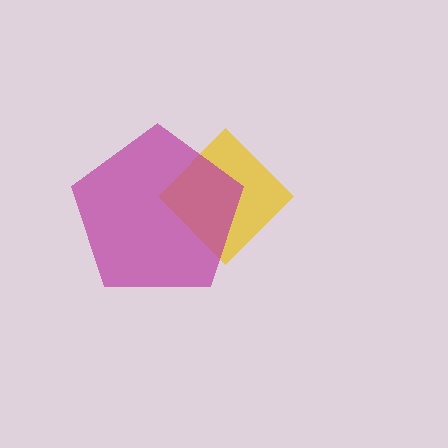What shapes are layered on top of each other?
The layered shapes are: a yellow diamond, a magenta pentagon.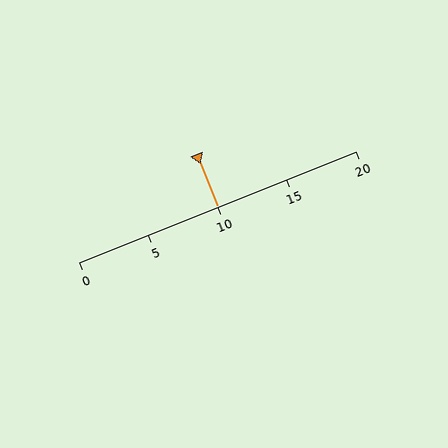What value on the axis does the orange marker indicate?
The marker indicates approximately 10.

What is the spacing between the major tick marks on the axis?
The major ticks are spaced 5 apart.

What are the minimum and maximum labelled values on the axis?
The axis runs from 0 to 20.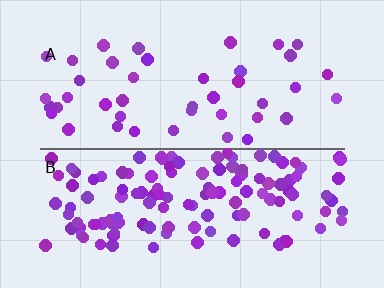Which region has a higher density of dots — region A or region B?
B (the bottom).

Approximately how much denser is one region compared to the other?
Approximately 3.0× — region B over region A.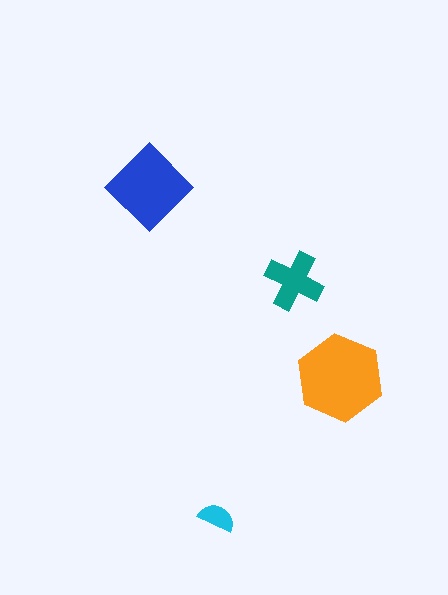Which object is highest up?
The blue diamond is topmost.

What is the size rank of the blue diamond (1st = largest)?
2nd.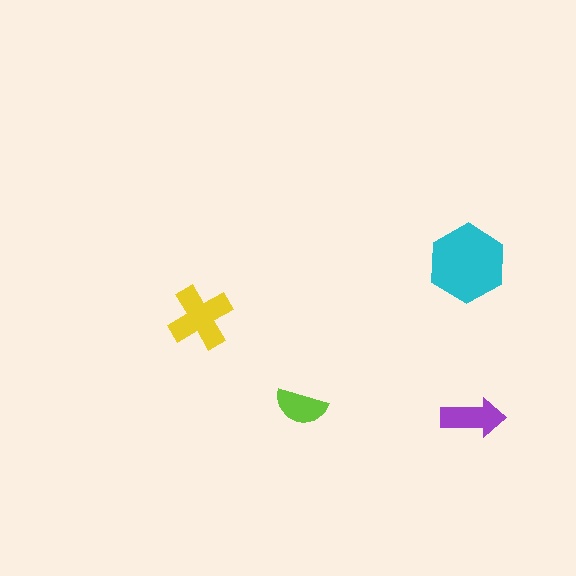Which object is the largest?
The cyan hexagon.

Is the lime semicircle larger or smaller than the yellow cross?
Smaller.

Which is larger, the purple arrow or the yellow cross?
The yellow cross.